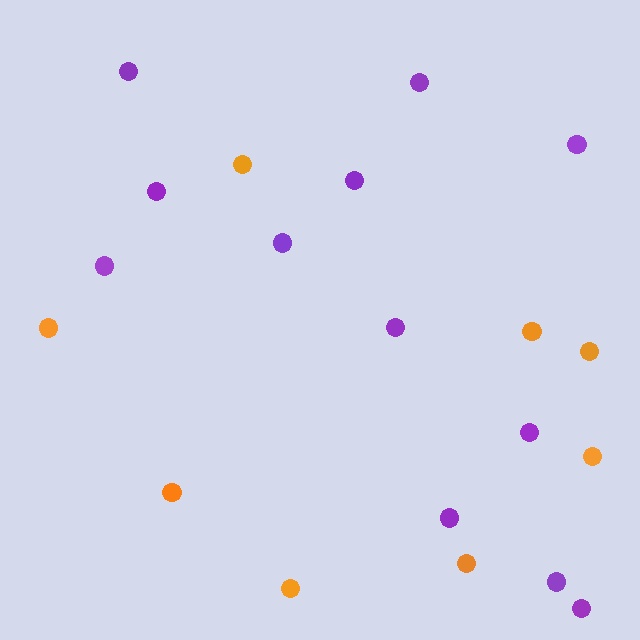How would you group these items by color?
There are 2 groups: one group of purple circles (12) and one group of orange circles (8).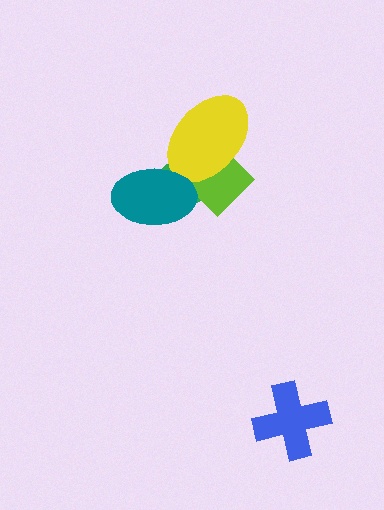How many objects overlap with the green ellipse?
3 objects overlap with the green ellipse.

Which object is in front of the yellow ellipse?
The teal ellipse is in front of the yellow ellipse.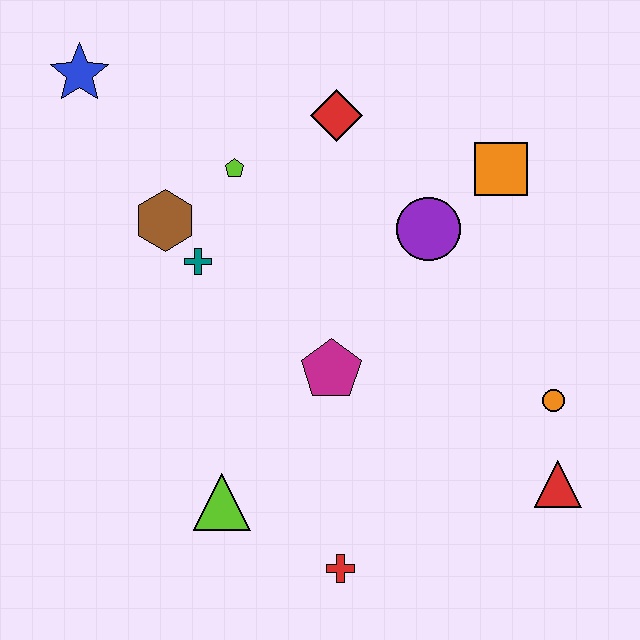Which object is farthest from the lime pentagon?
The red triangle is farthest from the lime pentagon.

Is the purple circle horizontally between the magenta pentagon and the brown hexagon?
No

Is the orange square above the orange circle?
Yes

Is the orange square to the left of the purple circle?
No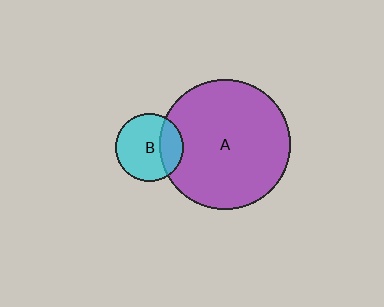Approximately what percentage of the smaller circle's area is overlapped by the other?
Approximately 25%.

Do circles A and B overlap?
Yes.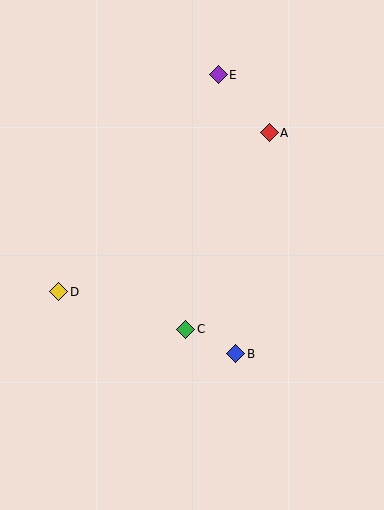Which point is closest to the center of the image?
Point C at (186, 329) is closest to the center.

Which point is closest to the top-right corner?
Point A is closest to the top-right corner.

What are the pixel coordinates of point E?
Point E is at (218, 75).